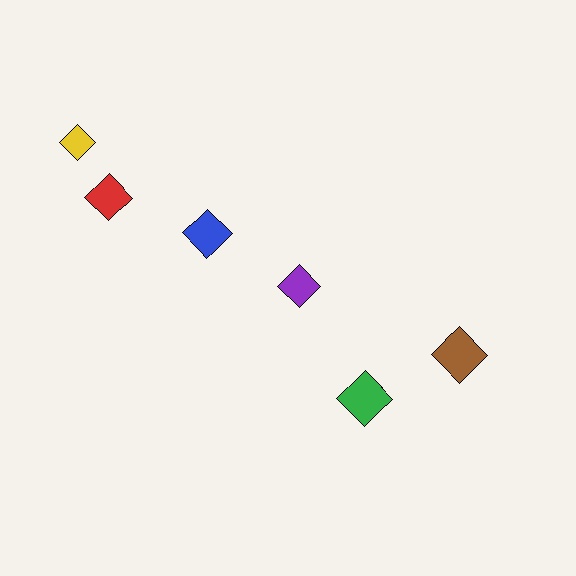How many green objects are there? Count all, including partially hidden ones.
There is 1 green object.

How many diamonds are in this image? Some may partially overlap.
There are 6 diamonds.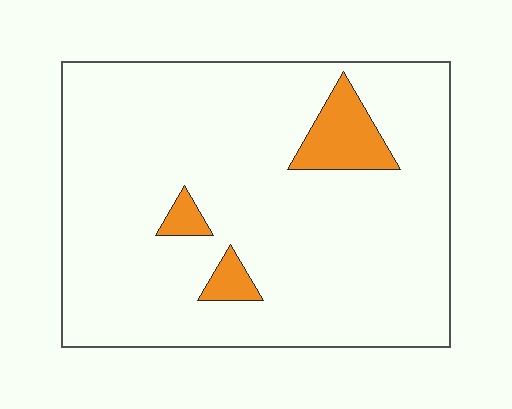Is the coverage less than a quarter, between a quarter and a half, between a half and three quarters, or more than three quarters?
Less than a quarter.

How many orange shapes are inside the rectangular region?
3.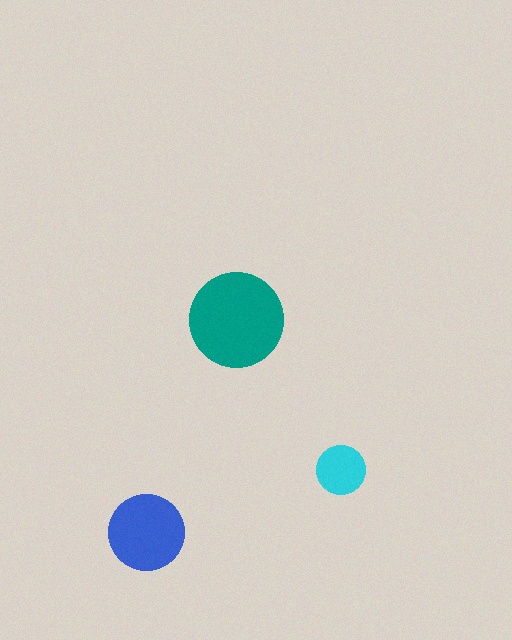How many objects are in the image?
There are 3 objects in the image.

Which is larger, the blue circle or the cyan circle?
The blue one.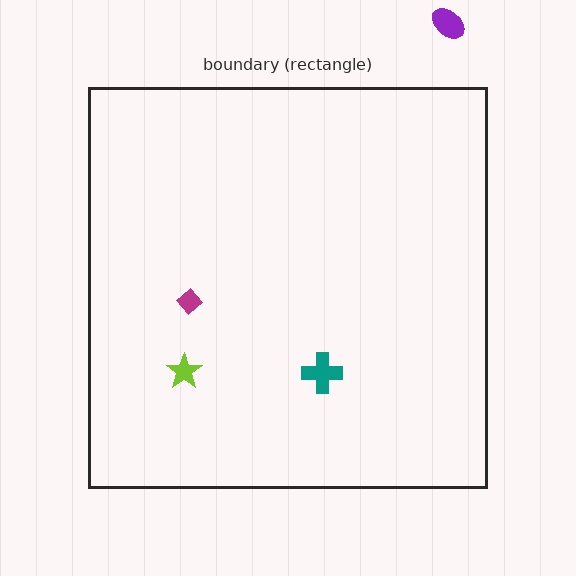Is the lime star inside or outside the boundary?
Inside.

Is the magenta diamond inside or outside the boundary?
Inside.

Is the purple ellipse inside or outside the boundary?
Outside.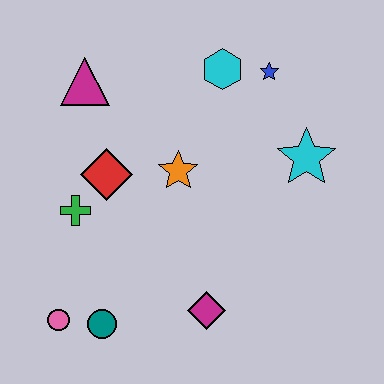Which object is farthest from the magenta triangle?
The magenta diamond is farthest from the magenta triangle.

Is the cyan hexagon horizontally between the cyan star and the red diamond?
Yes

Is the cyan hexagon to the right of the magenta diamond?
Yes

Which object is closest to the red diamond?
The green cross is closest to the red diamond.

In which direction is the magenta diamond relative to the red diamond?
The magenta diamond is below the red diamond.